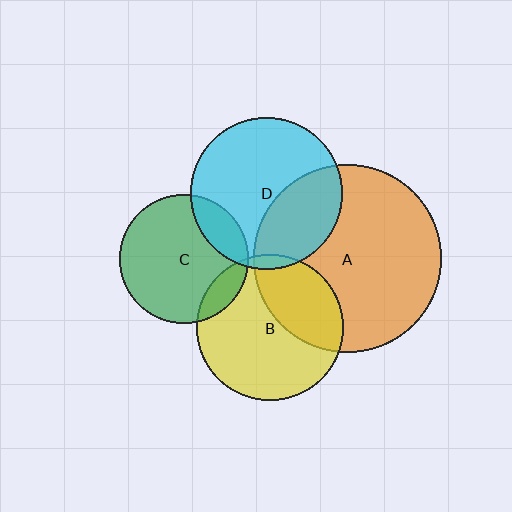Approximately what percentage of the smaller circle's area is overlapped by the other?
Approximately 35%.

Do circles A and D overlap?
Yes.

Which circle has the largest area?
Circle A (orange).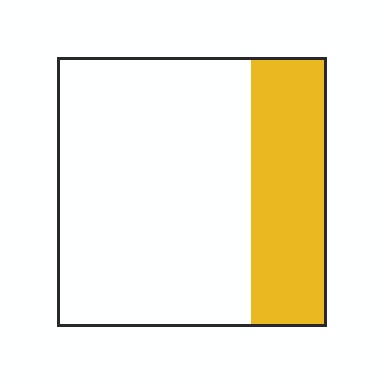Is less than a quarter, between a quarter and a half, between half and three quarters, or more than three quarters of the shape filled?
Between a quarter and a half.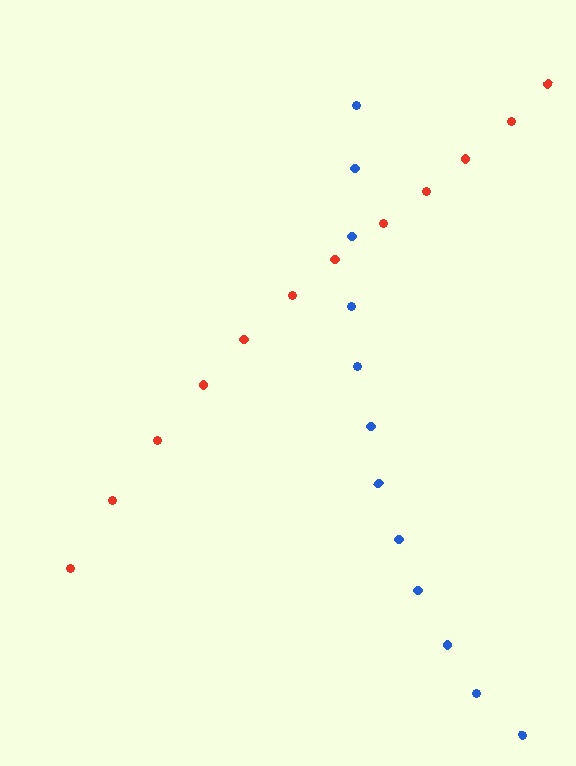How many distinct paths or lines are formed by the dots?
There are 2 distinct paths.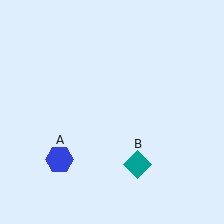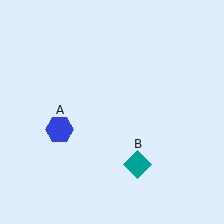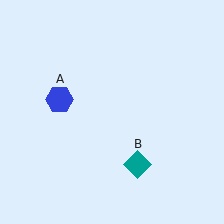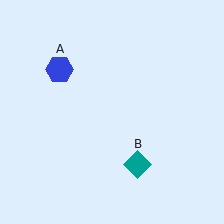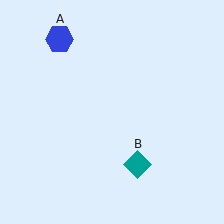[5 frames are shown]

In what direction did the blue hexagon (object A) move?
The blue hexagon (object A) moved up.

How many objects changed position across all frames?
1 object changed position: blue hexagon (object A).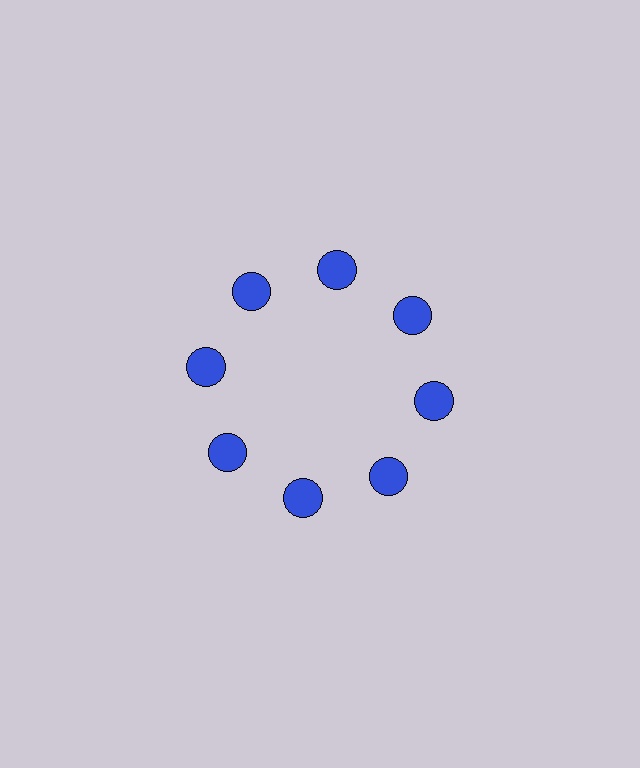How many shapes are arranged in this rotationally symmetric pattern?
There are 8 shapes, arranged in 8 groups of 1.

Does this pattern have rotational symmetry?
Yes, this pattern has 8-fold rotational symmetry. It looks the same after rotating 45 degrees around the center.